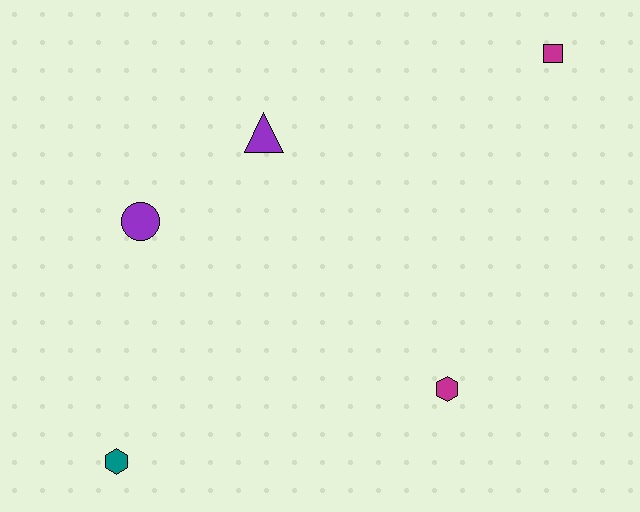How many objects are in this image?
There are 5 objects.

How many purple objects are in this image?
There are 2 purple objects.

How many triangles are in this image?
There is 1 triangle.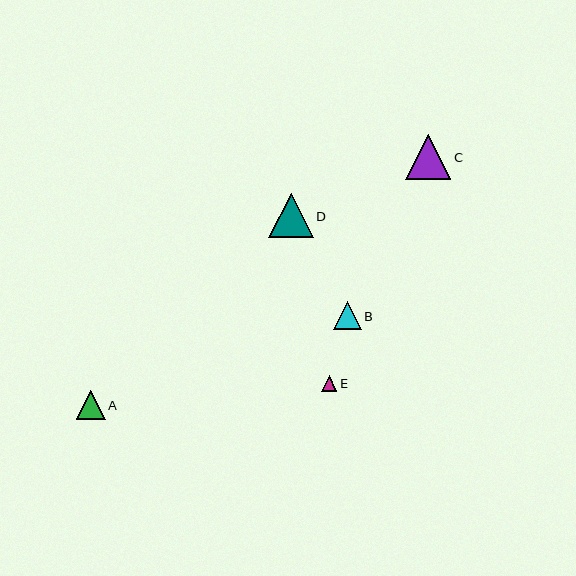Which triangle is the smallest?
Triangle E is the smallest with a size of approximately 16 pixels.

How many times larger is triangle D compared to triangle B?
Triangle D is approximately 1.6 times the size of triangle B.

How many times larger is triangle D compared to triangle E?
Triangle D is approximately 2.8 times the size of triangle E.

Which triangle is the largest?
Triangle C is the largest with a size of approximately 45 pixels.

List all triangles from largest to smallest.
From largest to smallest: C, D, A, B, E.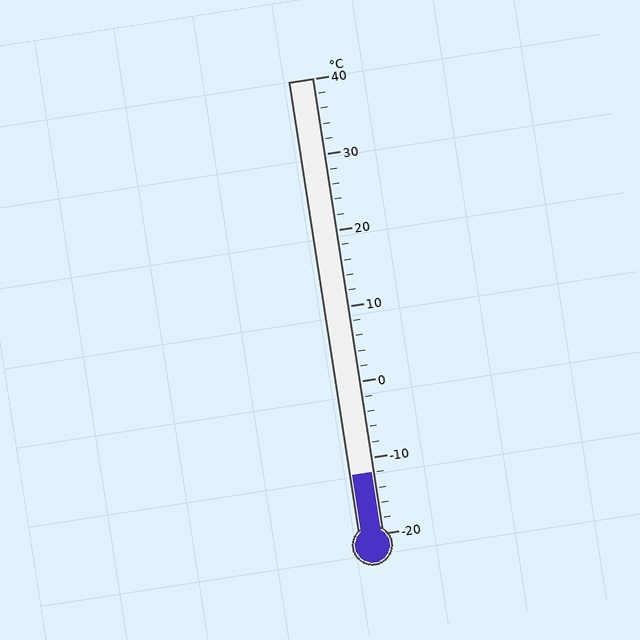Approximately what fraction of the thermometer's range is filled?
The thermometer is filled to approximately 15% of its range.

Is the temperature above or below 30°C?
The temperature is below 30°C.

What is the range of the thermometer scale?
The thermometer scale ranges from -20°C to 40°C.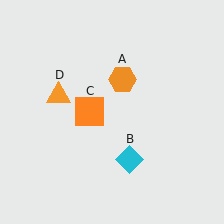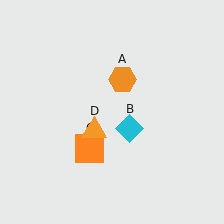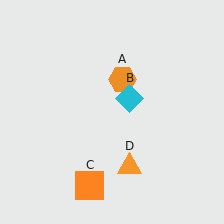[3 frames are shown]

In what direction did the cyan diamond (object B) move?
The cyan diamond (object B) moved up.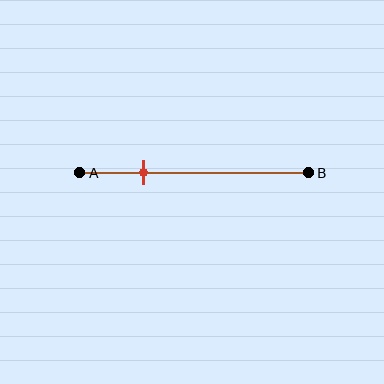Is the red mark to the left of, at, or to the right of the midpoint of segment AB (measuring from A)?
The red mark is to the left of the midpoint of segment AB.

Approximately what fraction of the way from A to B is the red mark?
The red mark is approximately 30% of the way from A to B.